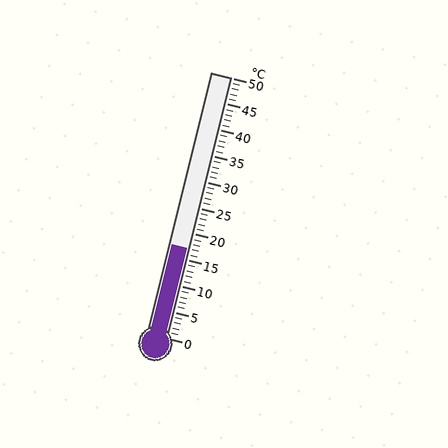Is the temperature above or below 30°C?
The temperature is below 30°C.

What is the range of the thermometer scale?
The thermometer scale ranges from 0°C to 50°C.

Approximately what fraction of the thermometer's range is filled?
The thermometer is filled to approximately 35% of its range.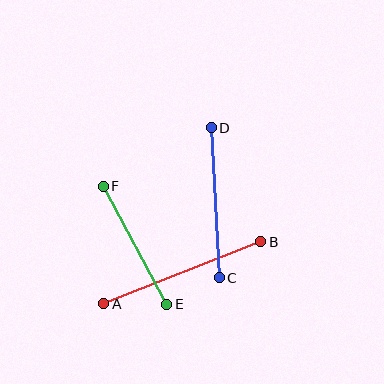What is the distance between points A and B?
The distance is approximately 169 pixels.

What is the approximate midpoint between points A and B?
The midpoint is at approximately (182, 273) pixels.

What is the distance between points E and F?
The distance is approximately 134 pixels.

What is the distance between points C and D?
The distance is approximately 150 pixels.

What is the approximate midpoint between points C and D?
The midpoint is at approximately (215, 203) pixels.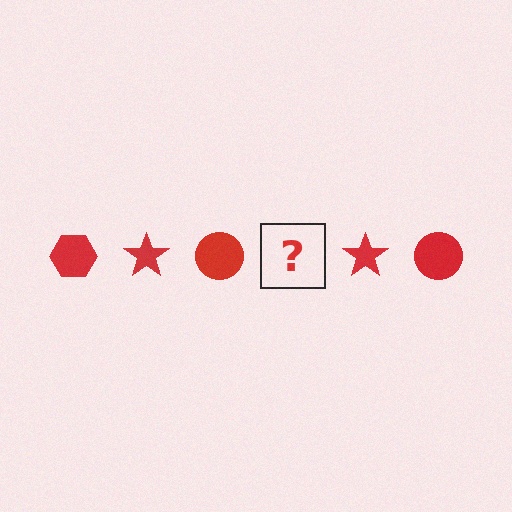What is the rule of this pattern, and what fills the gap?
The rule is that the pattern cycles through hexagon, star, circle shapes in red. The gap should be filled with a red hexagon.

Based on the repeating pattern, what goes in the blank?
The blank should be a red hexagon.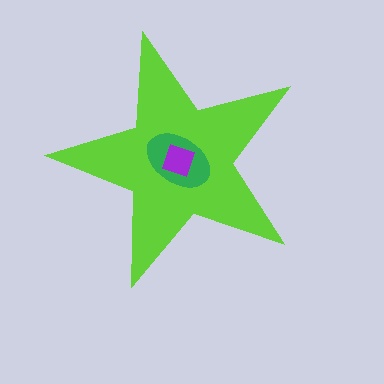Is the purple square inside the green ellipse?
Yes.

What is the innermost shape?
The purple square.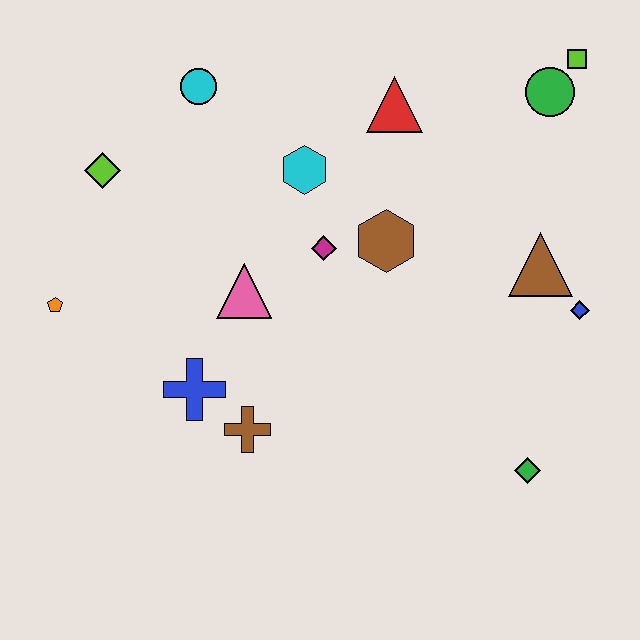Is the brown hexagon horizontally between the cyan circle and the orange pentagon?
No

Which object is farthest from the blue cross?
The lime square is farthest from the blue cross.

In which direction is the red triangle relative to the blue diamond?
The red triangle is above the blue diamond.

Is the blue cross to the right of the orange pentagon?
Yes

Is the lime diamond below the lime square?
Yes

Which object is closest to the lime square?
The green circle is closest to the lime square.